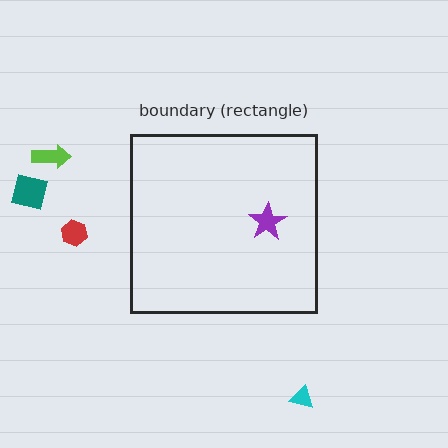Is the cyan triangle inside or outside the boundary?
Outside.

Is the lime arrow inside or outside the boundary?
Outside.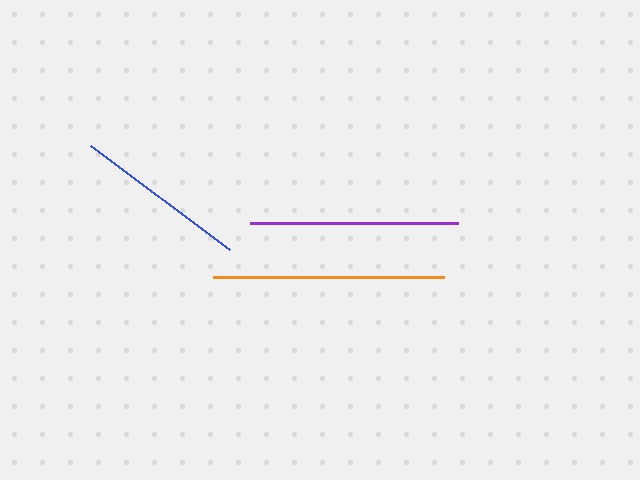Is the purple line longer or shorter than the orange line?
The orange line is longer than the purple line.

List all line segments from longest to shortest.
From longest to shortest: orange, purple, blue.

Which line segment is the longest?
The orange line is the longest at approximately 230 pixels.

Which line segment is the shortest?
The blue line is the shortest at approximately 173 pixels.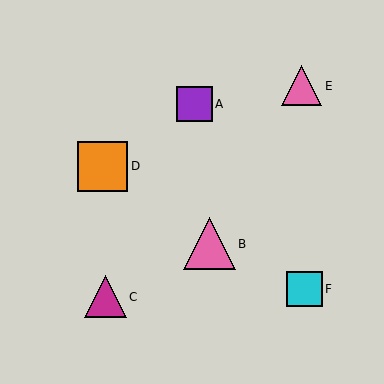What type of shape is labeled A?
Shape A is a purple square.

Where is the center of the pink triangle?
The center of the pink triangle is at (301, 86).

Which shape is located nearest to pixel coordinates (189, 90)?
The purple square (labeled A) at (194, 104) is nearest to that location.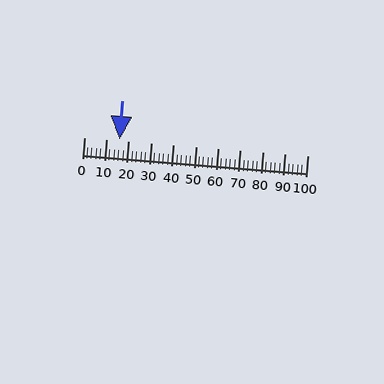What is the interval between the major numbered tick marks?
The major tick marks are spaced 10 units apart.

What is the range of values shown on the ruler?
The ruler shows values from 0 to 100.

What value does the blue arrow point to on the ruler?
The blue arrow points to approximately 16.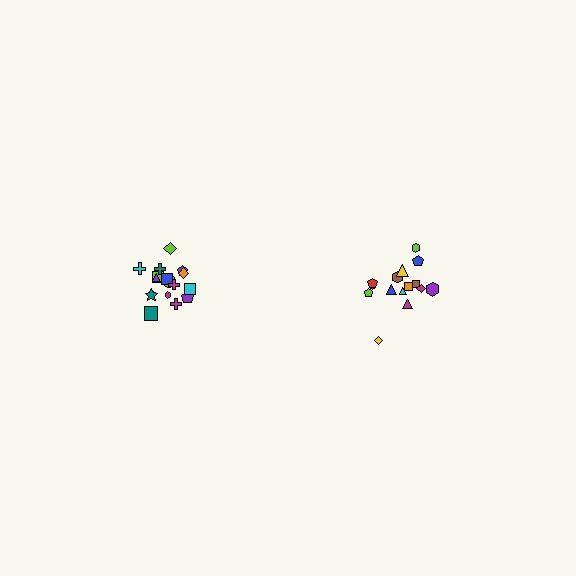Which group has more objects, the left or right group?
The left group.